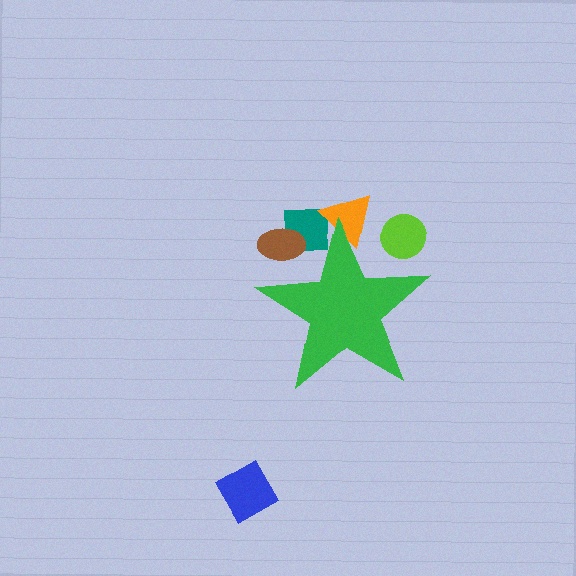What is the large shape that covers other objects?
A green star.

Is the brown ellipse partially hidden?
Yes, the brown ellipse is partially hidden behind the green star.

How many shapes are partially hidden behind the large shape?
4 shapes are partially hidden.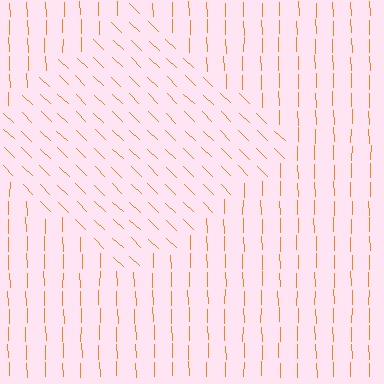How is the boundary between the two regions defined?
The boundary is defined purely by a change in line orientation (approximately 45 degrees difference). All lines are the same color and thickness.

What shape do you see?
I see a diamond.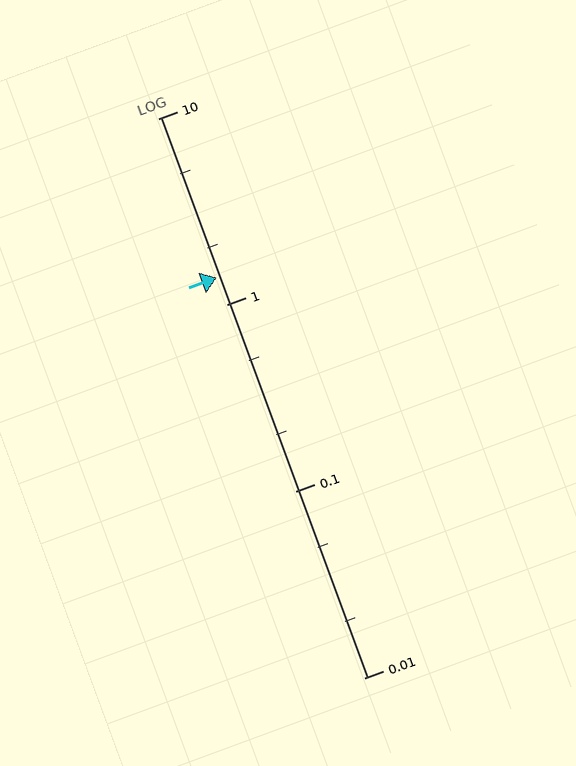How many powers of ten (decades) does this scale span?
The scale spans 3 decades, from 0.01 to 10.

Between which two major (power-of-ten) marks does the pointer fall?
The pointer is between 1 and 10.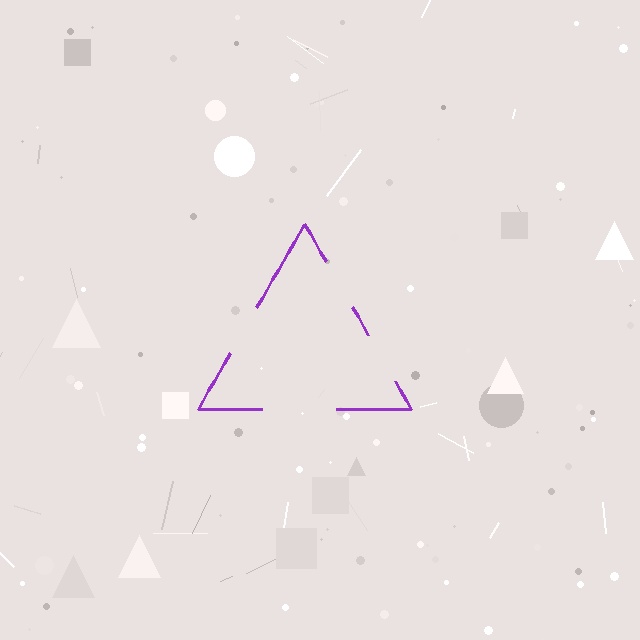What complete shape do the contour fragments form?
The contour fragments form a triangle.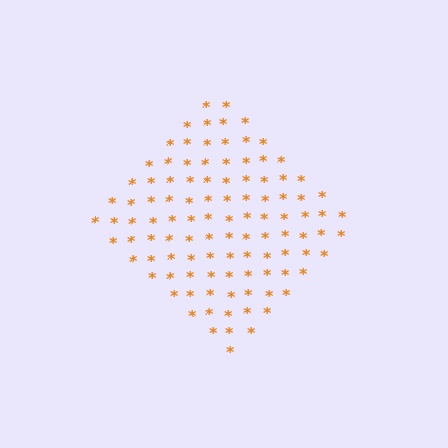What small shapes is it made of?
It is made of small asterisks.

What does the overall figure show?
The overall figure shows a diamond.